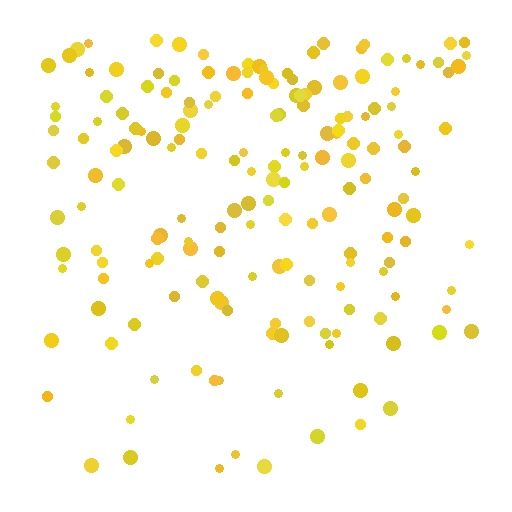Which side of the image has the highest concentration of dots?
The top.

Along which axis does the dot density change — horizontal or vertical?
Vertical.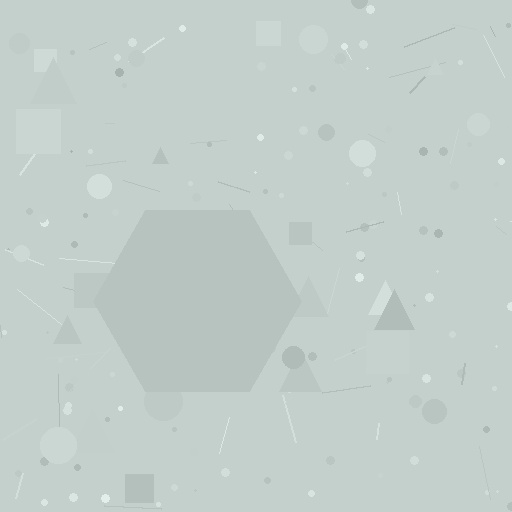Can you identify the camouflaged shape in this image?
The camouflaged shape is a hexagon.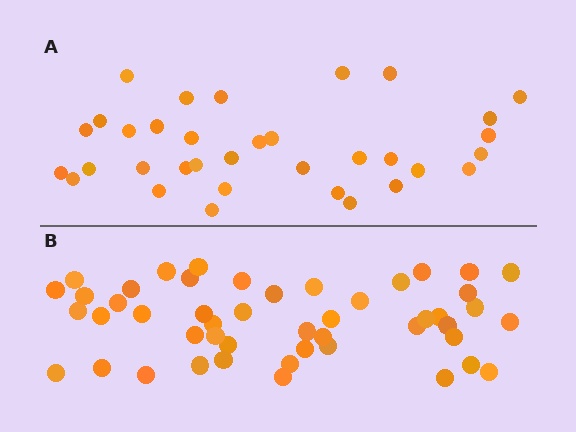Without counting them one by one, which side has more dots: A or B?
Region B (the bottom region) has more dots.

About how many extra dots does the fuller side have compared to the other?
Region B has approximately 15 more dots than region A.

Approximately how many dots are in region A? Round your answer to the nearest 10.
About 30 dots. (The exact count is 34, which rounds to 30.)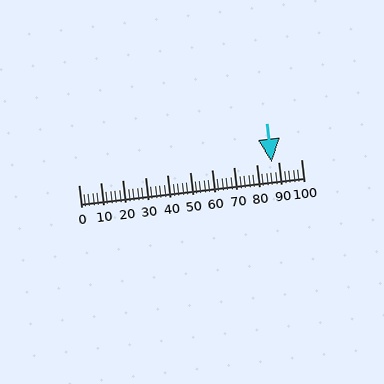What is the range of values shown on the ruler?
The ruler shows values from 0 to 100.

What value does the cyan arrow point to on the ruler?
The cyan arrow points to approximately 87.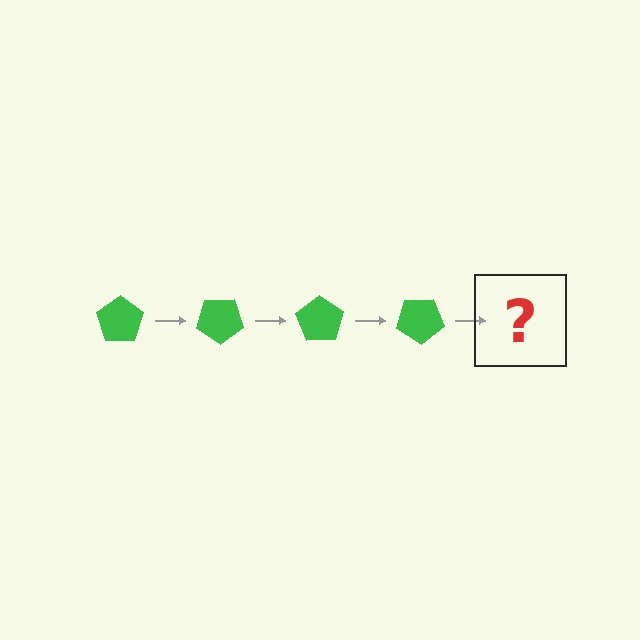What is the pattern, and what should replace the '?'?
The pattern is that the pentagon rotates 35 degrees each step. The '?' should be a green pentagon rotated 140 degrees.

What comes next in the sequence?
The next element should be a green pentagon rotated 140 degrees.